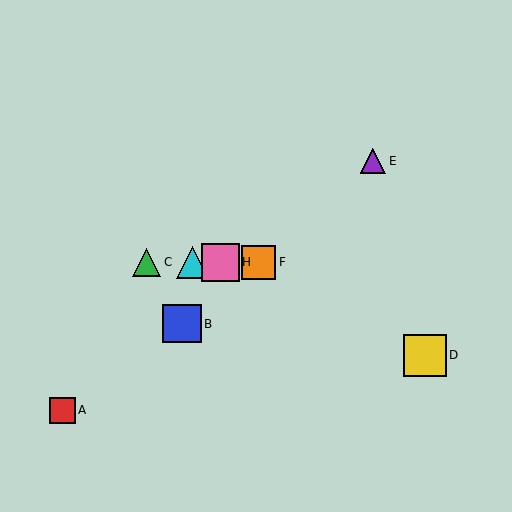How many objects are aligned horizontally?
4 objects (C, F, G, H) are aligned horizontally.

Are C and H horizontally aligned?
Yes, both are at y≈262.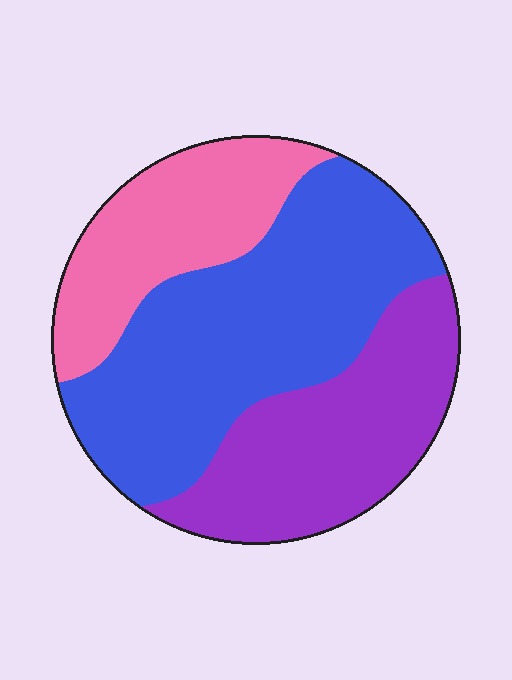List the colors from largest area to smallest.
From largest to smallest: blue, purple, pink.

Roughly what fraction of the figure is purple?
Purple covers about 30% of the figure.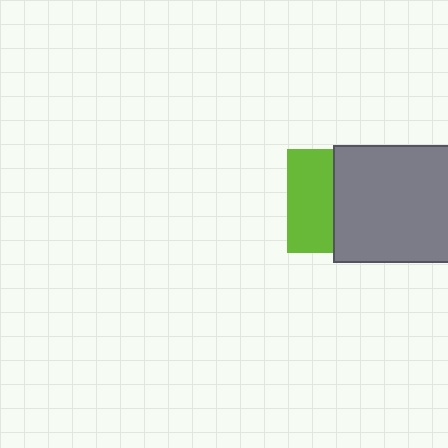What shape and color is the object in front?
The object in front is a gray rectangle.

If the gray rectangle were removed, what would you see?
You would see the complete lime square.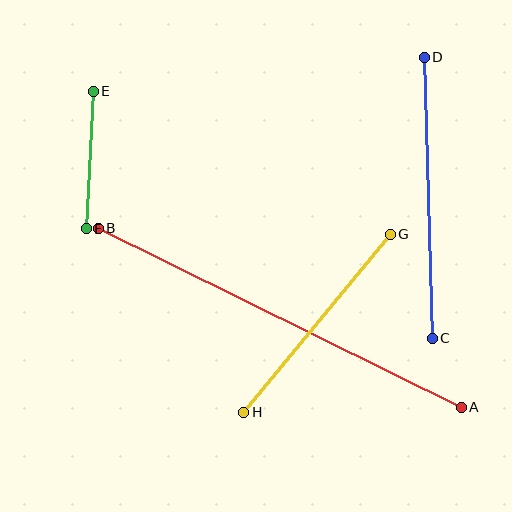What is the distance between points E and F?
The distance is approximately 138 pixels.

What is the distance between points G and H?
The distance is approximately 231 pixels.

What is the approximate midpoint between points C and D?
The midpoint is at approximately (428, 198) pixels.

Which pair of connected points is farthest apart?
Points A and B are farthest apart.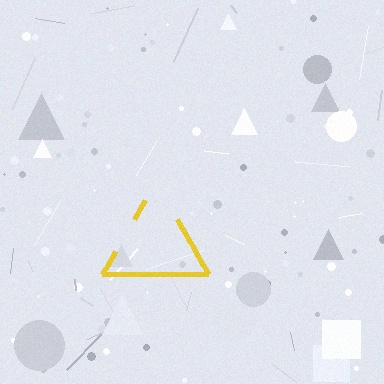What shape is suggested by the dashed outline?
The dashed outline suggests a triangle.